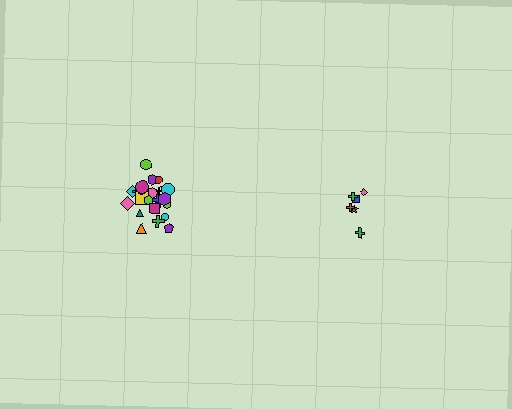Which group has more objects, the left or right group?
The left group.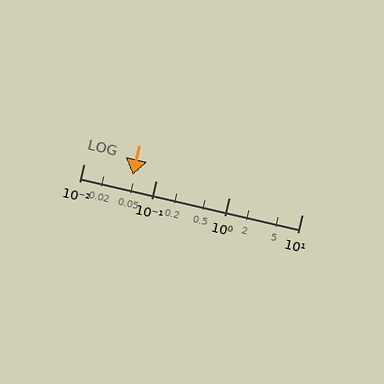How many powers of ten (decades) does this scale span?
The scale spans 3 decades, from 0.01 to 10.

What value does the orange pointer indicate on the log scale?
The pointer indicates approximately 0.047.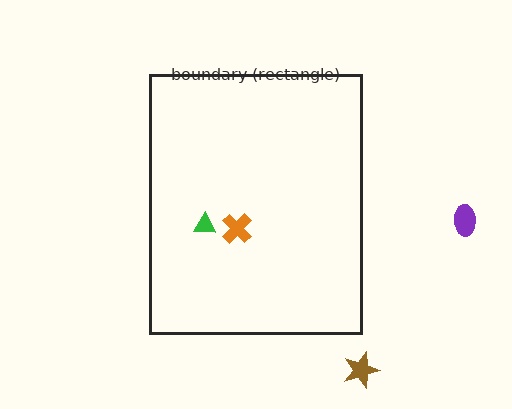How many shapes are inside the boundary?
2 inside, 2 outside.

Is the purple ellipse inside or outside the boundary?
Outside.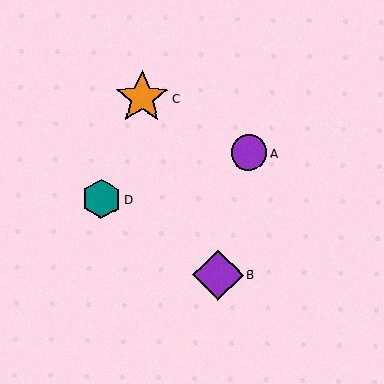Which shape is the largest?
The orange star (labeled C) is the largest.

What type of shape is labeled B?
Shape B is a purple diamond.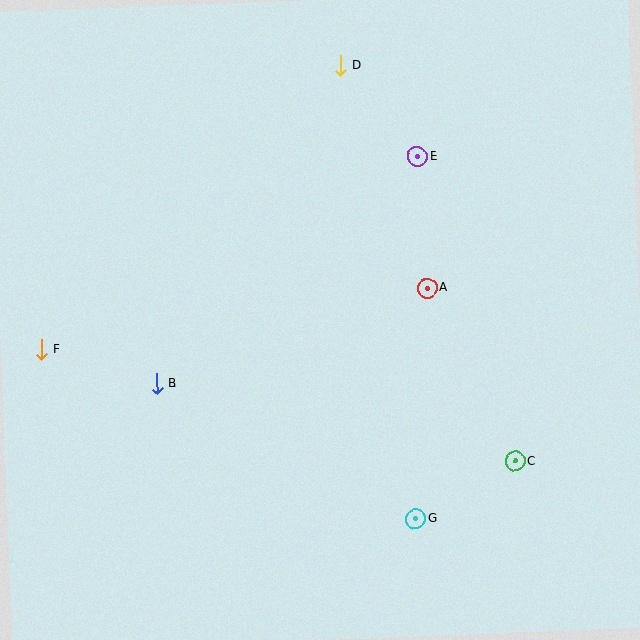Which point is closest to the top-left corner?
Point D is closest to the top-left corner.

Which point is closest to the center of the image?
Point A at (427, 288) is closest to the center.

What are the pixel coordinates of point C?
Point C is at (515, 461).